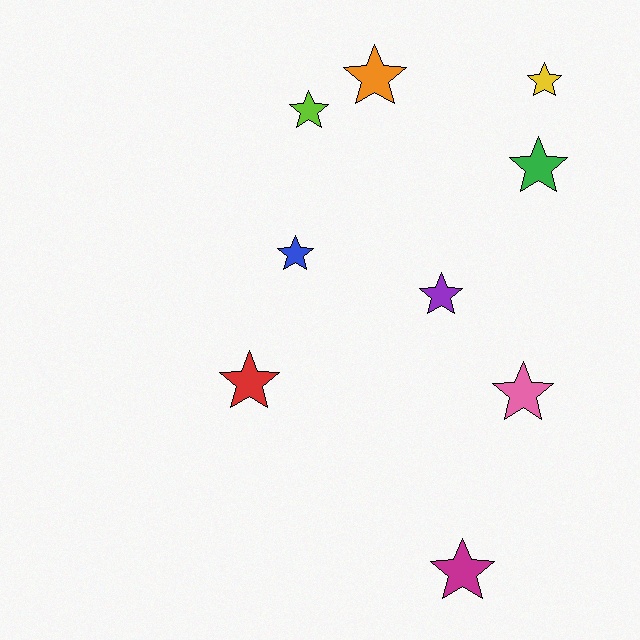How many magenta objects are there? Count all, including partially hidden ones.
There is 1 magenta object.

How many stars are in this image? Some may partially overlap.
There are 9 stars.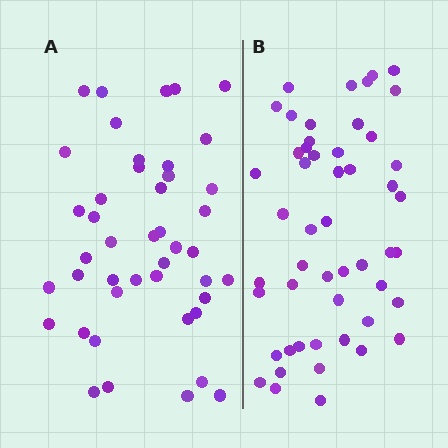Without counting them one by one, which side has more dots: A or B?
Region B (the right region) has more dots.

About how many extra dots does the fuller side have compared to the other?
Region B has roughly 8 or so more dots than region A.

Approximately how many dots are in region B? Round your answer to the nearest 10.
About 50 dots. (The exact count is 51, which rounds to 50.)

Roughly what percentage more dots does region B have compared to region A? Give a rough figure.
About 15% more.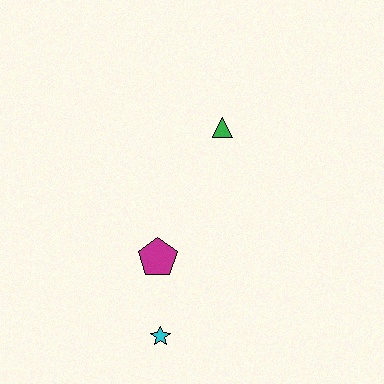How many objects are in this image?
There are 3 objects.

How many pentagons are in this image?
There is 1 pentagon.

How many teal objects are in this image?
There are no teal objects.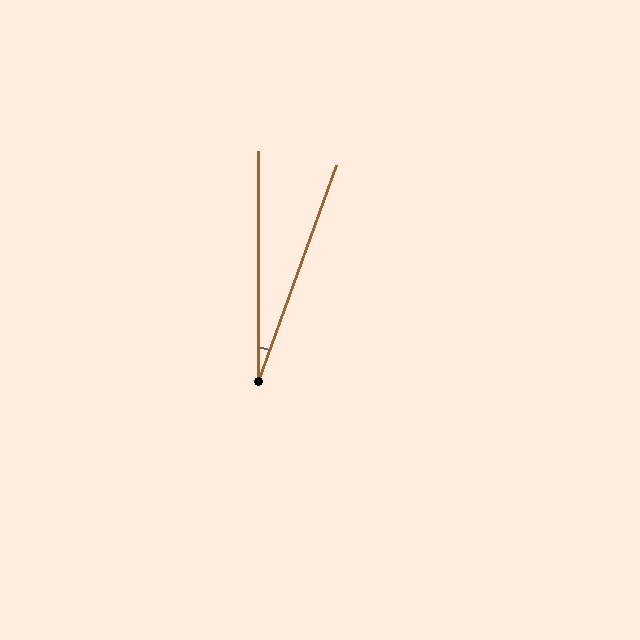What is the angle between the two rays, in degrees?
Approximately 20 degrees.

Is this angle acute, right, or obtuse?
It is acute.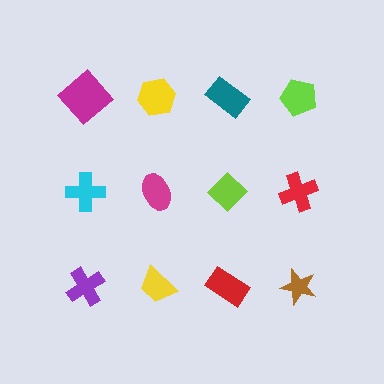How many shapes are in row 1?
4 shapes.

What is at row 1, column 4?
A lime pentagon.